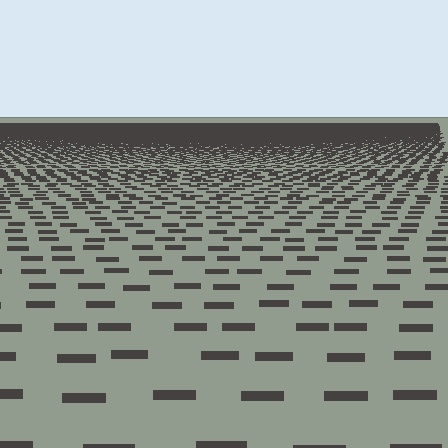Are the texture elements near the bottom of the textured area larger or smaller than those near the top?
Larger. Near the bottom, elements are closer to the viewer and appear at a bigger on-screen size.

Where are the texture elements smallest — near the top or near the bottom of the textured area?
Near the top.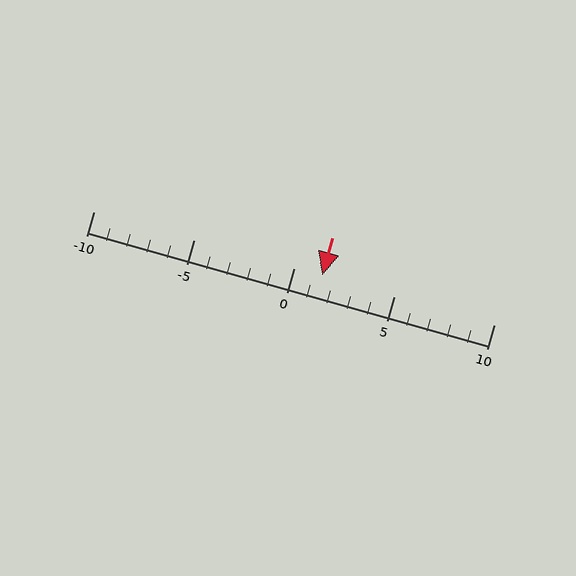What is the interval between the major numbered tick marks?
The major tick marks are spaced 5 units apart.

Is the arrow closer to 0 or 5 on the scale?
The arrow is closer to 0.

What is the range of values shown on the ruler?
The ruler shows values from -10 to 10.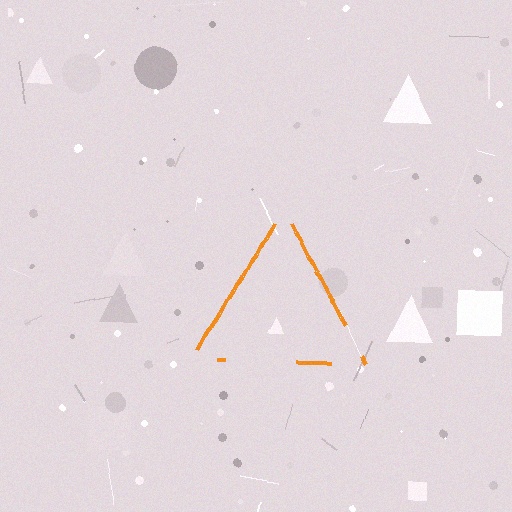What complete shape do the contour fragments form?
The contour fragments form a triangle.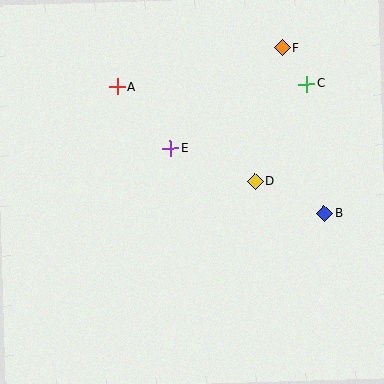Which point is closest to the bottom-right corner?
Point B is closest to the bottom-right corner.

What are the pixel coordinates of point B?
Point B is at (324, 213).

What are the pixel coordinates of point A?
Point A is at (117, 87).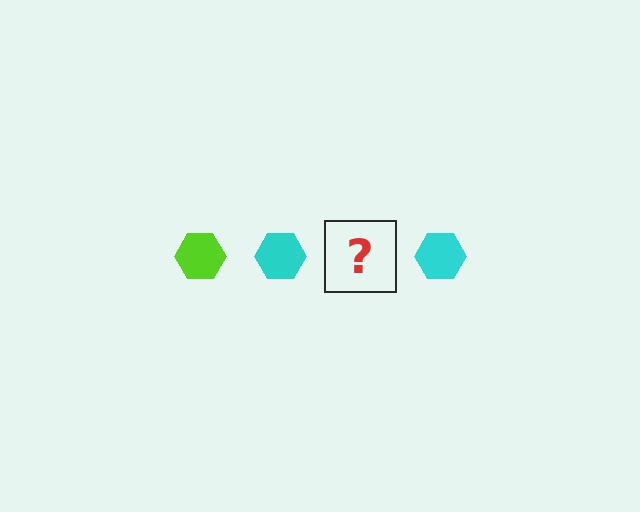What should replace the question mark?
The question mark should be replaced with a lime hexagon.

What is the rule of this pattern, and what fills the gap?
The rule is that the pattern cycles through lime, cyan hexagons. The gap should be filled with a lime hexagon.